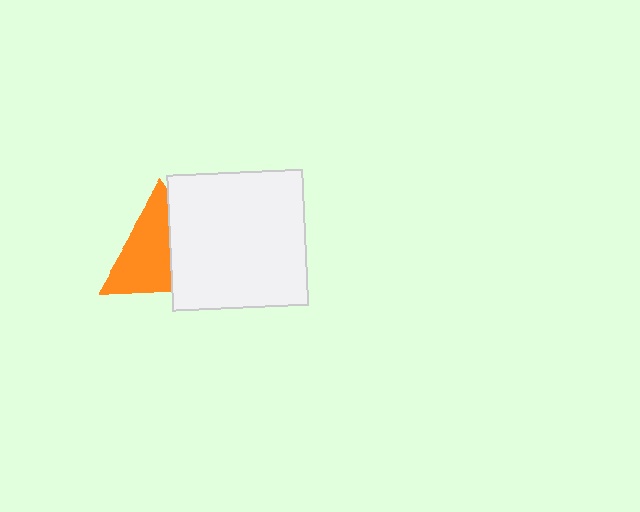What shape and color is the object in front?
The object in front is a white square.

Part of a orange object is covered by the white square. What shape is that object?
It is a triangle.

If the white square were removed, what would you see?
You would see the complete orange triangle.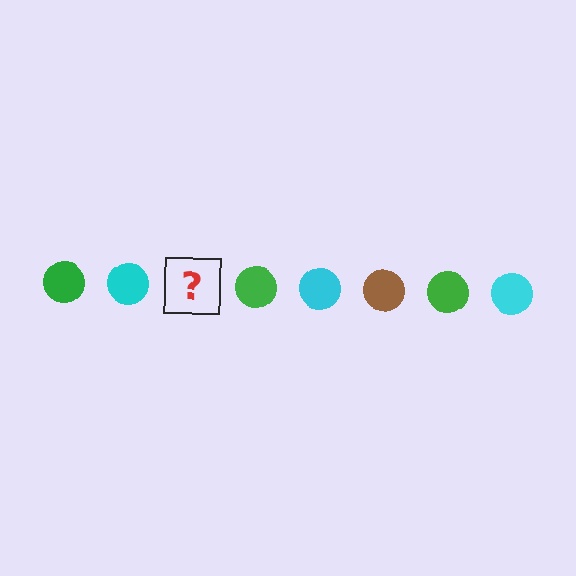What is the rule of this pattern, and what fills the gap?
The rule is that the pattern cycles through green, cyan, brown circles. The gap should be filled with a brown circle.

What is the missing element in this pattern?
The missing element is a brown circle.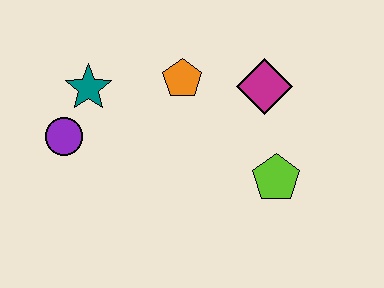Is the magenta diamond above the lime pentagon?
Yes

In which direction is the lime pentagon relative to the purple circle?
The lime pentagon is to the right of the purple circle.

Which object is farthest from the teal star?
The lime pentagon is farthest from the teal star.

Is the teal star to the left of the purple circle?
No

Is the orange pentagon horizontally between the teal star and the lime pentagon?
Yes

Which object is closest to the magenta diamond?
The orange pentagon is closest to the magenta diamond.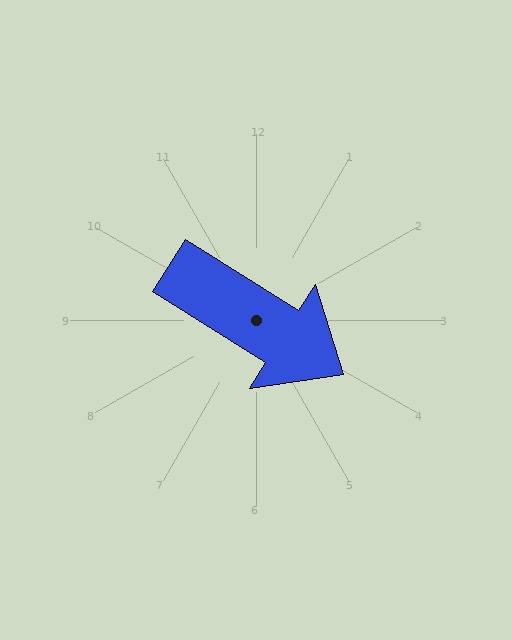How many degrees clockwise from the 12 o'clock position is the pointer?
Approximately 122 degrees.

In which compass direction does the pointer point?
Southeast.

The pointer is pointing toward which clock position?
Roughly 4 o'clock.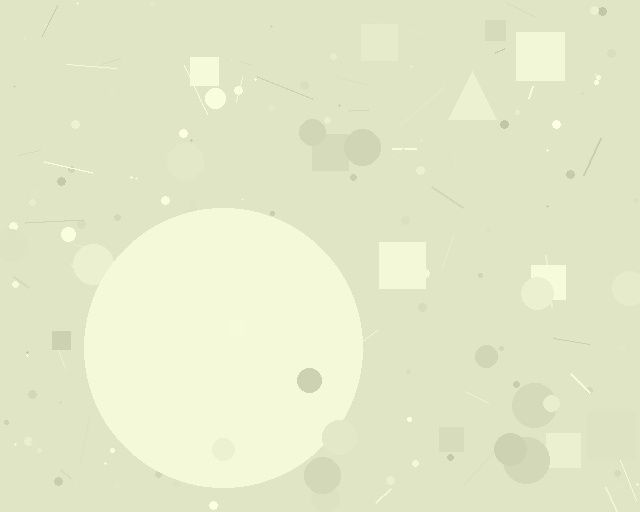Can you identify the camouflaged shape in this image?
The camouflaged shape is a circle.